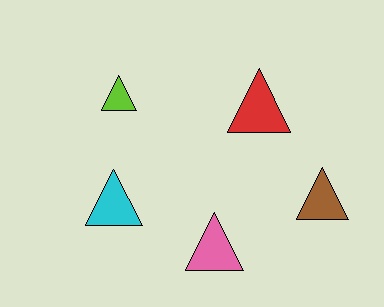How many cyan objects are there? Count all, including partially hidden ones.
There is 1 cyan object.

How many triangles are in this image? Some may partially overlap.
There are 5 triangles.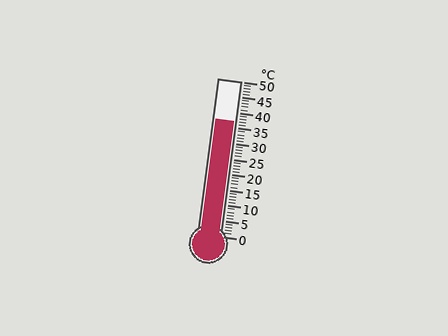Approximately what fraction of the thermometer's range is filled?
The thermometer is filled to approximately 75% of its range.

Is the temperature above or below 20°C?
The temperature is above 20°C.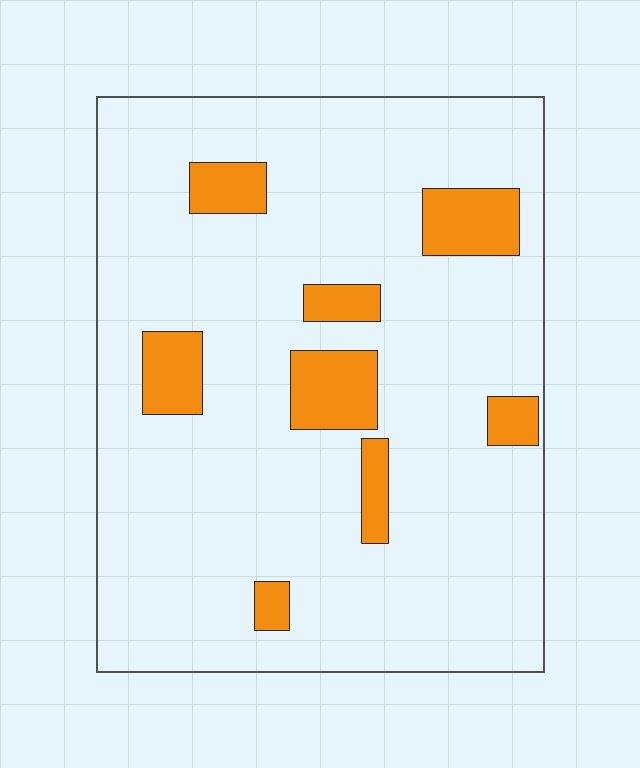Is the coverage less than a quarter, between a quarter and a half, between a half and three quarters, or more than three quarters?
Less than a quarter.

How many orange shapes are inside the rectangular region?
8.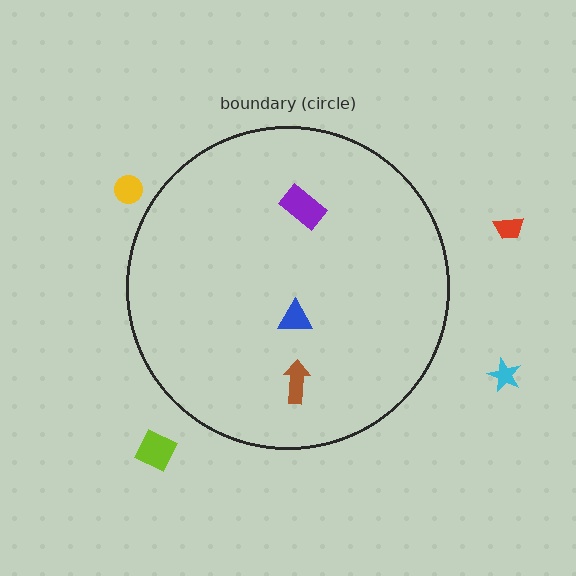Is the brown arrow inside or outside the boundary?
Inside.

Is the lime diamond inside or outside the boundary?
Outside.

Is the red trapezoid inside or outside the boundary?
Outside.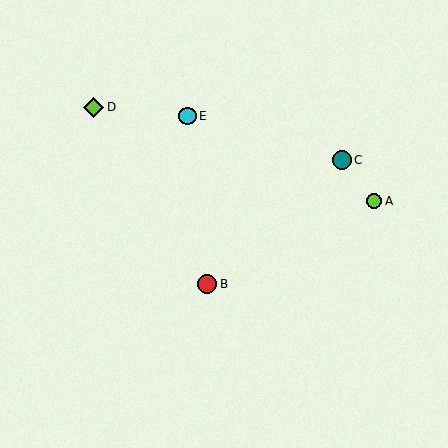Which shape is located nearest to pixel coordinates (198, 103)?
The cyan circle (labeled E) at (188, 116) is nearest to that location.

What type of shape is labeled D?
Shape D is a lime diamond.